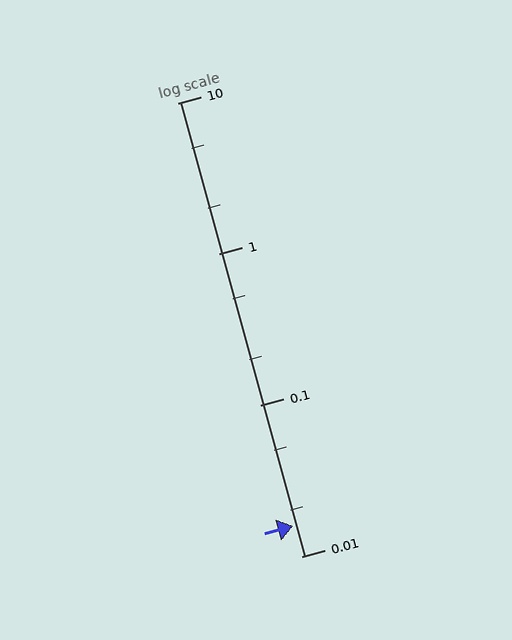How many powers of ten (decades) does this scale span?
The scale spans 3 decades, from 0.01 to 10.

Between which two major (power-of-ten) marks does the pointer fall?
The pointer is between 0.01 and 0.1.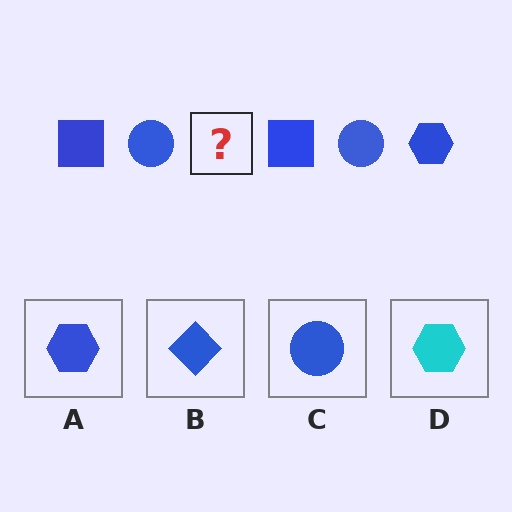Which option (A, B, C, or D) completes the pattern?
A.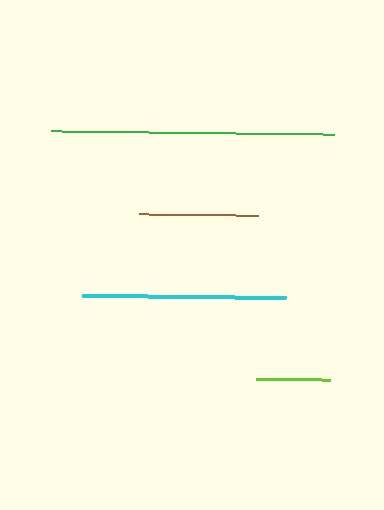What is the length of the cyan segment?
The cyan segment is approximately 204 pixels long.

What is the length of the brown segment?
The brown segment is approximately 119 pixels long.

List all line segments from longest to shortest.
From longest to shortest: green, cyan, brown, lime.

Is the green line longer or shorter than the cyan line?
The green line is longer than the cyan line.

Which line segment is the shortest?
The lime line is the shortest at approximately 74 pixels.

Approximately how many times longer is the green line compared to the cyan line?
The green line is approximately 1.4 times the length of the cyan line.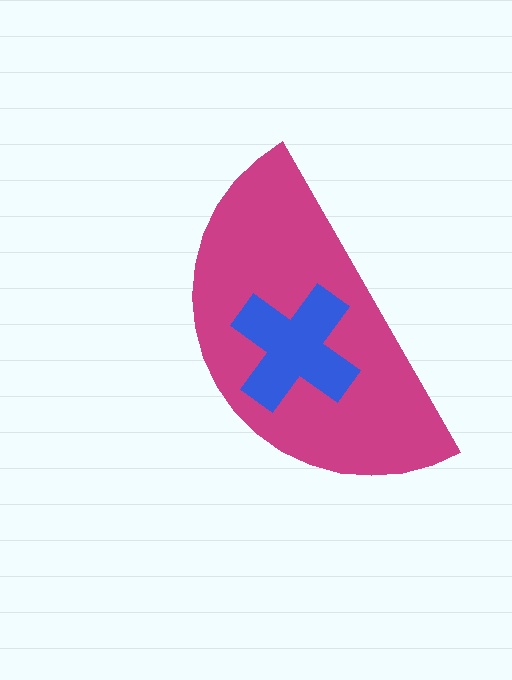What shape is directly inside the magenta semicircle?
The blue cross.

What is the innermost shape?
The blue cross.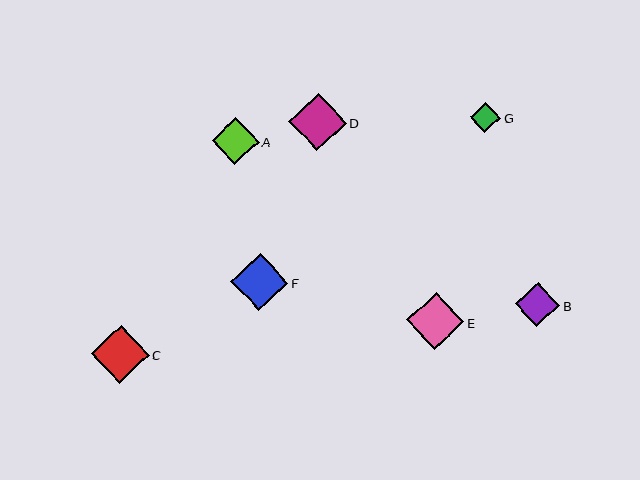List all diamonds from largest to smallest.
From largest to smallest: C, D, F, E, A, B, G.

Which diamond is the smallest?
Diamond G is the smallest with a size of approximately 30 pixels.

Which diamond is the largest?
Diamond C is the largest with a size of approximately 58 pixels.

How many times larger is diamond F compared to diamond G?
Diamond F is approximately 1.9 times the size of diamond G.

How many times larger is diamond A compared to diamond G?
Diamond A is approximately 1.6 times the size of diamond G.